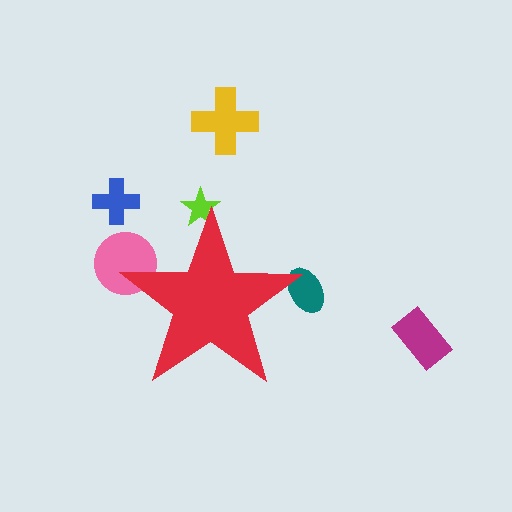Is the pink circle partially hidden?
Yes, the pink circle is partially hidden behind the red star.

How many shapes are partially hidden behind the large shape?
3 shapes are partially hidden.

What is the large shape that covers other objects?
A red star.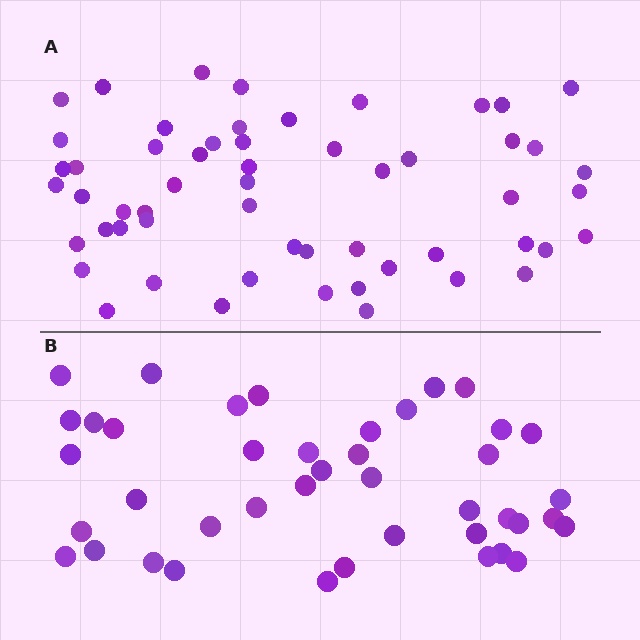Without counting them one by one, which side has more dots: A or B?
Region A (the top region) has more dots.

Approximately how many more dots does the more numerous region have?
Region A has approximately 15 more dots than region B.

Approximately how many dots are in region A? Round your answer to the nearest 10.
About 60 dots. (The exact count is 56, which rounds to 60.)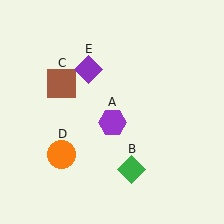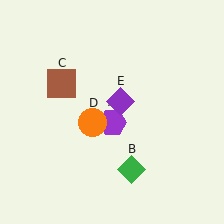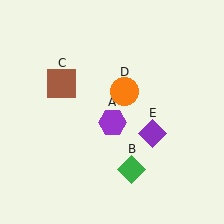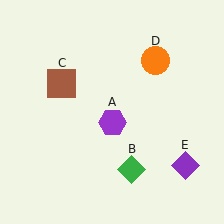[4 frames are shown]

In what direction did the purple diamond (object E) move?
The purple diamond (object E) moved down and to the right.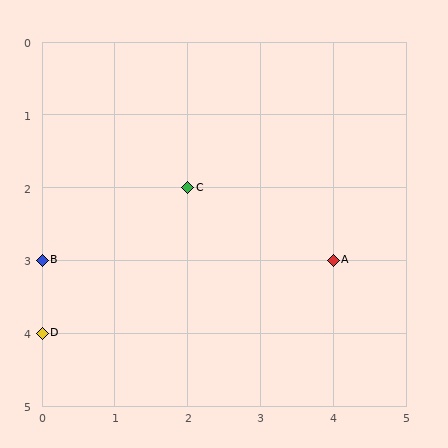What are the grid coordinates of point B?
Point B is at grid coordinates (0, 3).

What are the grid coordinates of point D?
Point D is at grid coordinates (0, 4).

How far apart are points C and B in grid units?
Points C and B are 2 columns and 1 row apart (about 2.2 grid units diagonally).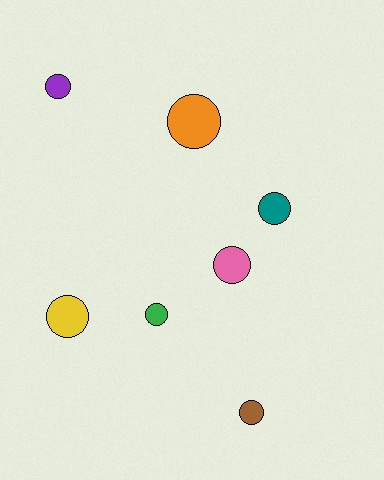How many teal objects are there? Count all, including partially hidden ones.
There is 1 teal object.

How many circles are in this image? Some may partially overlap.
There are 7 circles.